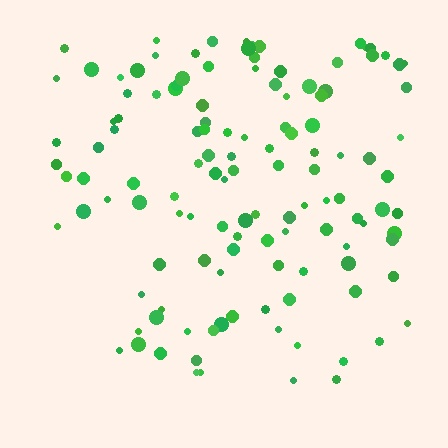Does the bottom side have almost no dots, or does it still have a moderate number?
Still a moderate number, just noticeably fewer than the top.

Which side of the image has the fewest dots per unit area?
The bottom.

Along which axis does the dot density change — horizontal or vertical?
Vertical.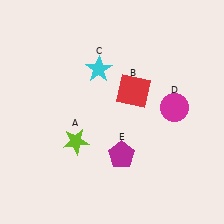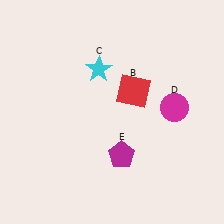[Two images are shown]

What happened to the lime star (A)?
The lime star (A) was removed in Image 2. It was in the bottom-left area of Image 1.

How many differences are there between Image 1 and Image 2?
There is 1 difference between the two images.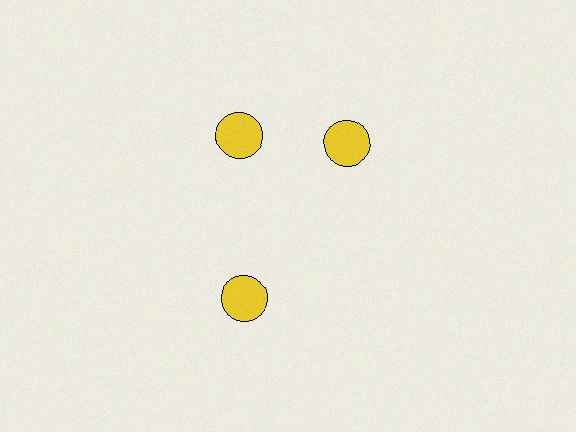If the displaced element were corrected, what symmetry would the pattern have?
It would have 3-fold rotational symmetry — the pattern would map onto itself every 120 degrees.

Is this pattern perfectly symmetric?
No. The 3 yellow circles are arranged in a ring, but one element near the 3 o'clock position is rotated out of alignment along the ring, breaking the 3-fold rotational symmetry.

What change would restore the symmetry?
The symmetry would be restored by rotating it back into even spacing with its neighbors so that all 3 circles sit at equal angles and equal distance from the center.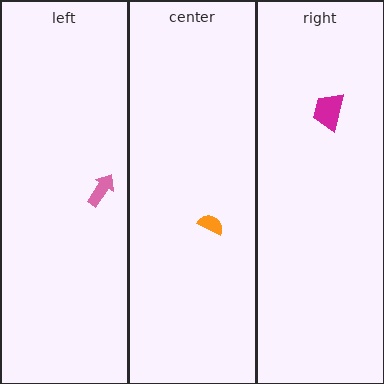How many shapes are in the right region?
1.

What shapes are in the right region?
The magenta trapezoid.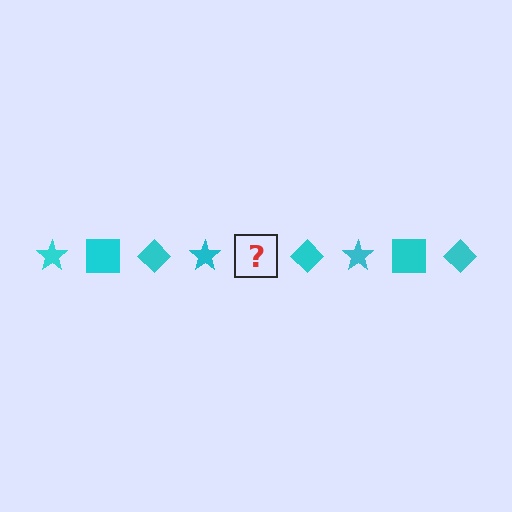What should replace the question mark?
The question mark should be replaced with a cyan square.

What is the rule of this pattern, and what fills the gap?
The rule is that the pattern cycles through star, square, diamond shapes in cyan. The gap should be filled with a cyan square.